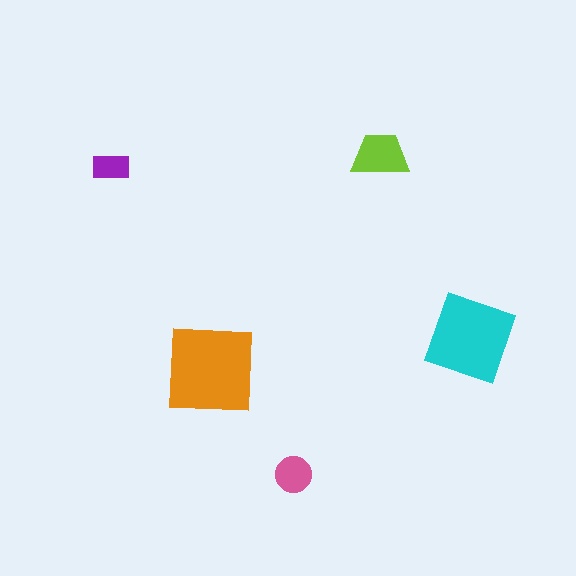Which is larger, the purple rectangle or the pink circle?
The pink circle.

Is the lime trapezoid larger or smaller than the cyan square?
Smaller.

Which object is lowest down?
The pink circle is bottommost.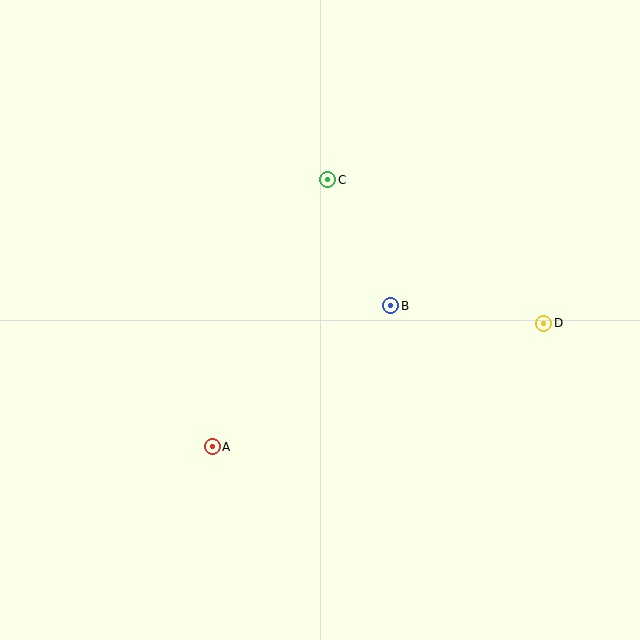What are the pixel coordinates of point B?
Point B is at (391, 306).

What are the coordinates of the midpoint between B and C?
The midpoint between B and C is at (359, 243).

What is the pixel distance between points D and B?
The distance between D and B is 154 pixels.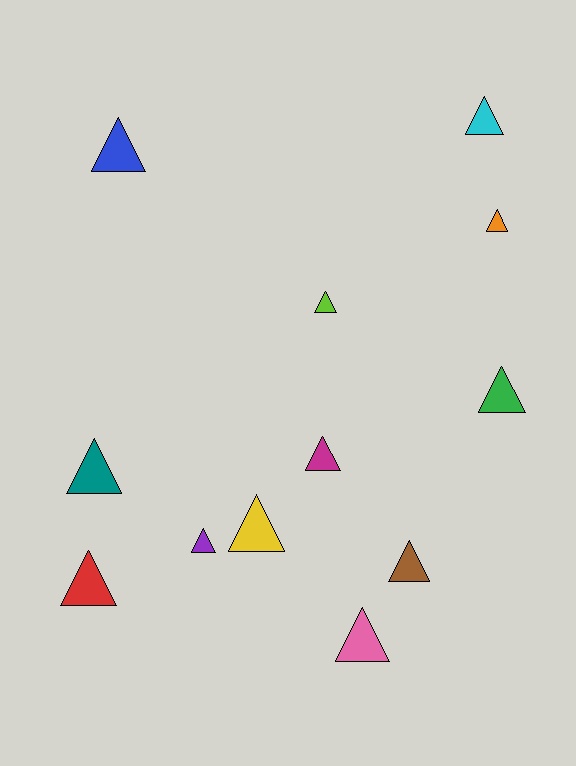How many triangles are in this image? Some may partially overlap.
There are 12 triangles.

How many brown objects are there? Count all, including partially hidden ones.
There is 1 brown object.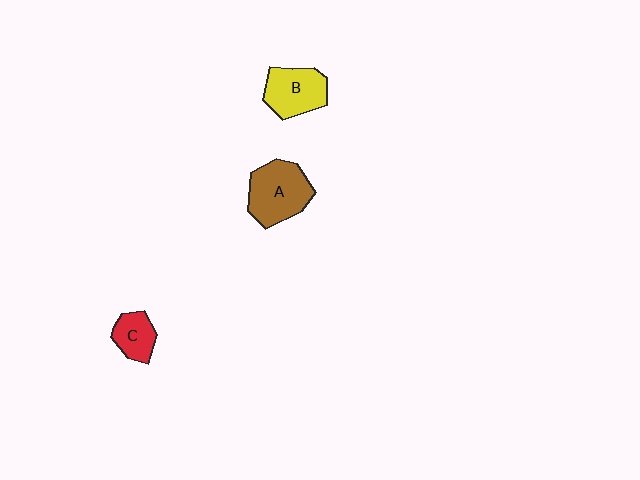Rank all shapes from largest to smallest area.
From largest to smallest: A (brown), B (yellow), C (red).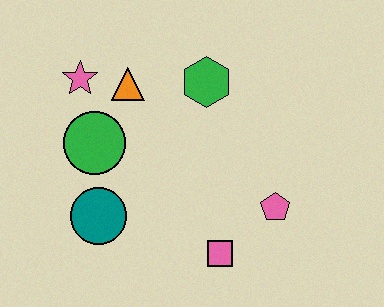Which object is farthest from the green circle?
The pink pentagon is farthest from the green circle.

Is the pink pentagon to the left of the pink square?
No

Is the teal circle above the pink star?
No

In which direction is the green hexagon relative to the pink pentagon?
The green hexagon is above the pink pentagon.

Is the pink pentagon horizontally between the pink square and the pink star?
No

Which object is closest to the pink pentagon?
The pink square is closest to the pink pentagon.